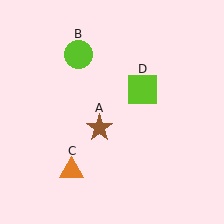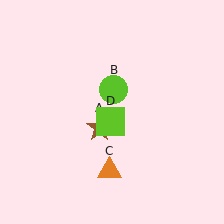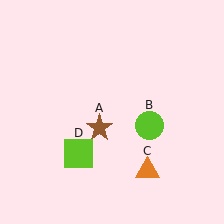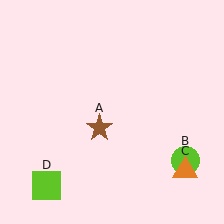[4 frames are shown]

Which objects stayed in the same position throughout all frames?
Brown star (object A) remained stationary.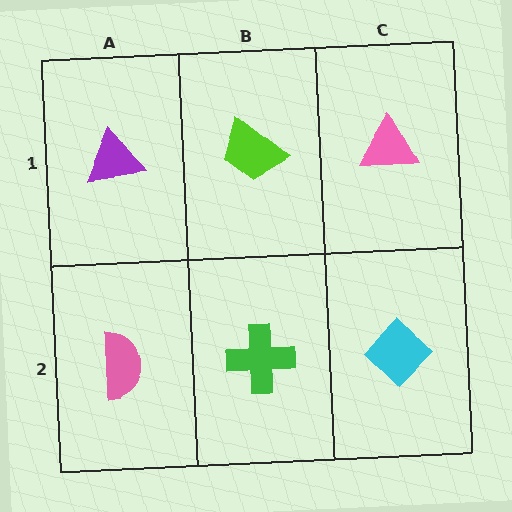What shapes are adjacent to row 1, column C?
A cyan diamond (row 2, column C), a lime trapezoid (row 1, column B).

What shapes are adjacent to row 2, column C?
A pink triangle (row 1, column C), a green cross (row 2, column B).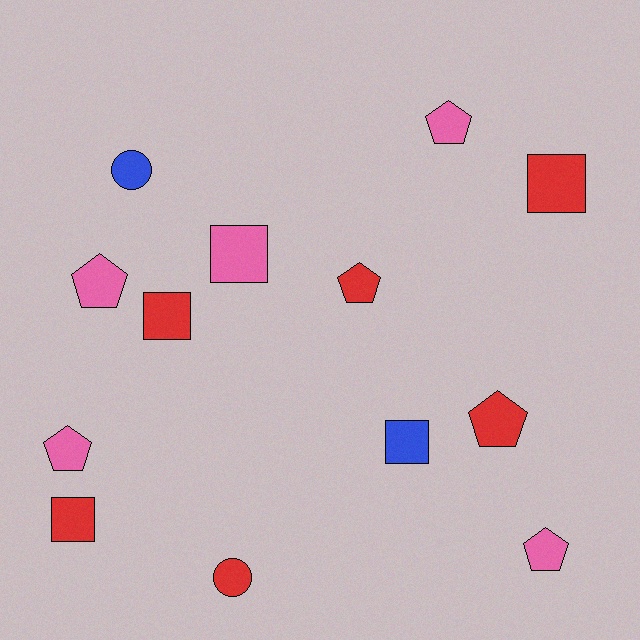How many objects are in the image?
There are 13 objects.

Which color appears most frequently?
Red, with 6 objects.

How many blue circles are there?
There is 1 blue circle.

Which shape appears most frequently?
Pentagon, with 6 objects.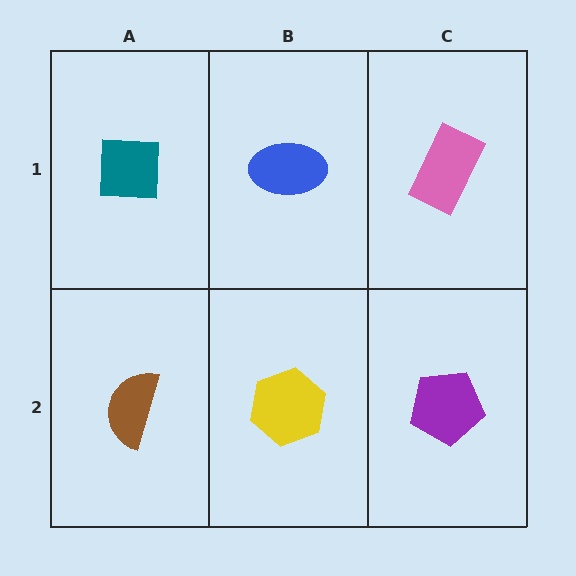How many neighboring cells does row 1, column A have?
2.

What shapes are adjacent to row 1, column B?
A yellow hexagon (row 2, column B), a teal square (row 1, column A), a pink rectangle (row 1, column C).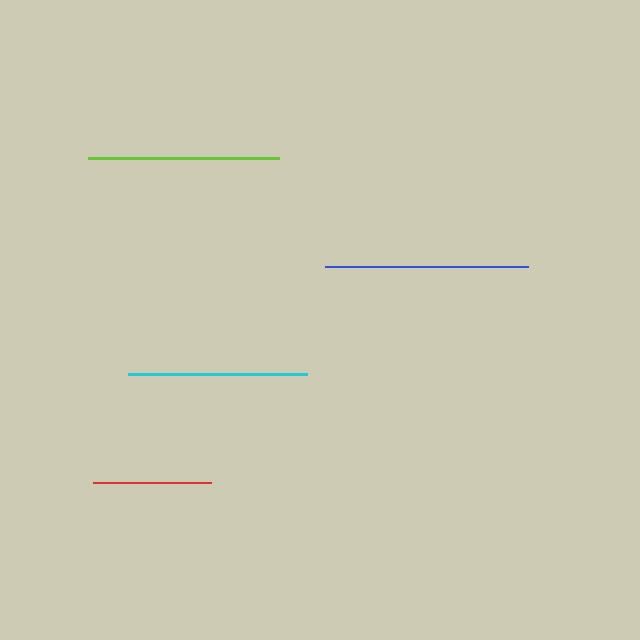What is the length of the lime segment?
The lime segment is approximately 190 pixels long.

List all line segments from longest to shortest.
From longest to shortest: blue, lime, cyan, red.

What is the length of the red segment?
The red segment is approximately 119 pixels long.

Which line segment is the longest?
The blue line is the longest at approximately 204 pixels.